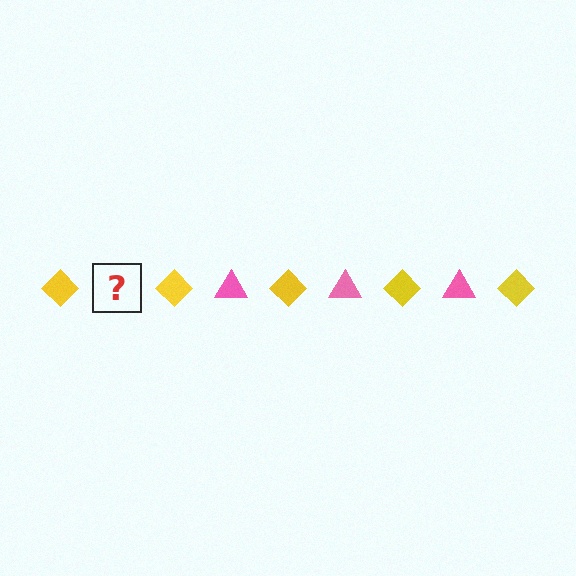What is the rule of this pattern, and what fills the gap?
The rule is that the pattern alternates between yellow diamond and pink triangle. The gap should be filled with a pink triangle.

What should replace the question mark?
The question mark should be replaced with a pink triangle.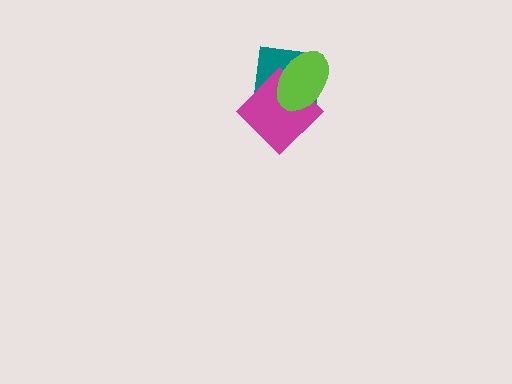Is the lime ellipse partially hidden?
No, no other shape covers it.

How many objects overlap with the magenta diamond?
2 objects overlap with the magenta diamond.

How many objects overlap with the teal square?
2 objects overlap with the teal square.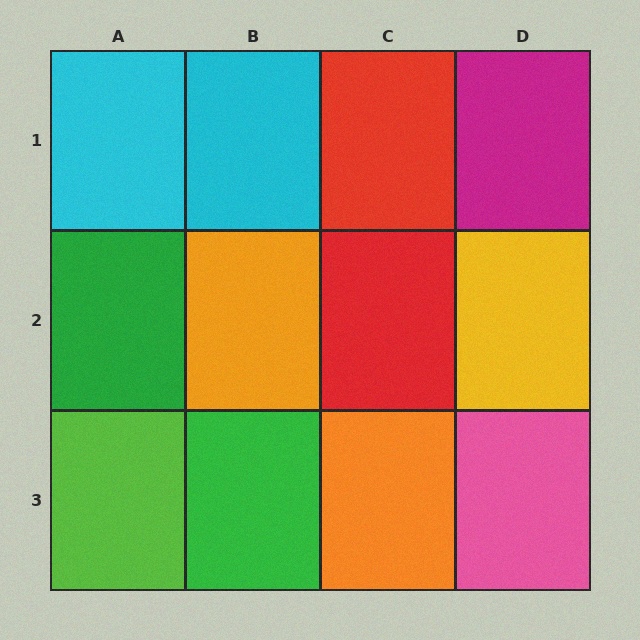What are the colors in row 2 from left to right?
Green, orange, red, yellow.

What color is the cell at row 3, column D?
Pink.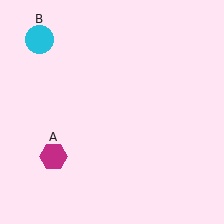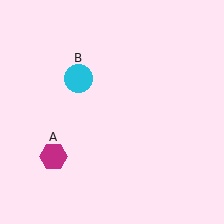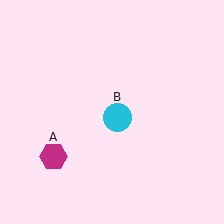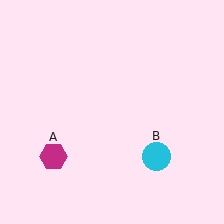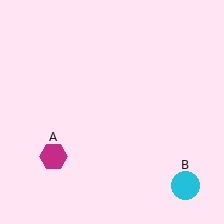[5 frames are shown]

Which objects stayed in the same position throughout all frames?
Magenta hexagon (object A) remained stationary.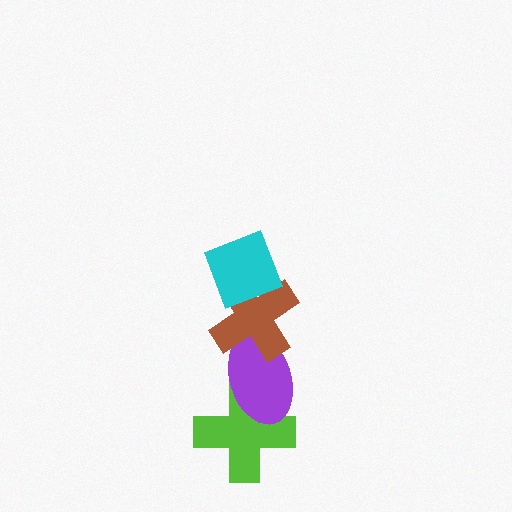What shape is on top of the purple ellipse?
The brown cross is on top of the purple ellipse.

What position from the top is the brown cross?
The brown cross is 2nd from the top.